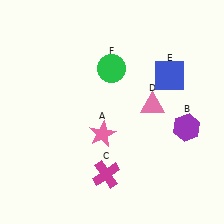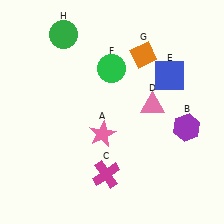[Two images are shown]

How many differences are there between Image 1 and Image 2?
There are 2 differences between the two images.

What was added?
An orange diamond (G), a green circle (H) were added in Image 2.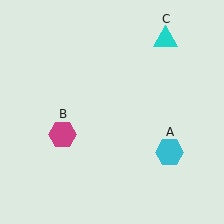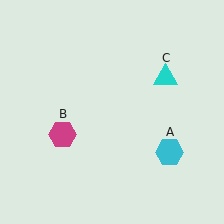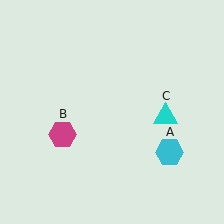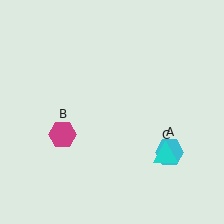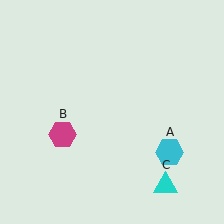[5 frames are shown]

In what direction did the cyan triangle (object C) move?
The cyan triangle (object C) moved down.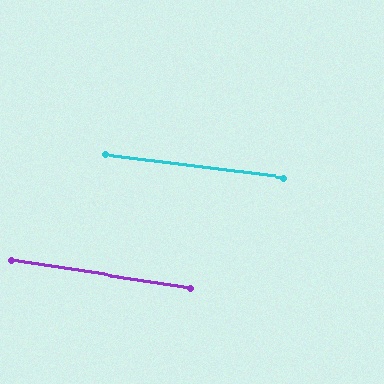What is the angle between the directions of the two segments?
Approximately 1 degree.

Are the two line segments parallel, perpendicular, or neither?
Parallel — their directions differ by only 1.1°.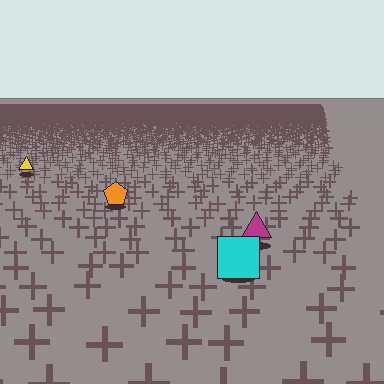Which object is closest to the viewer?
The cyan square is closest. The texture marks near it are larger and more spread out.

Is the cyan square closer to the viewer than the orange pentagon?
Yes. The cyan square is closer — you can tell from the texture gradient: the ground texture is coarser near it.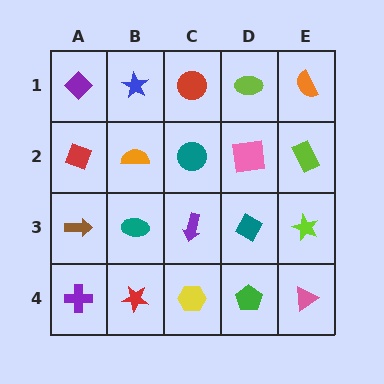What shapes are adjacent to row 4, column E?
A lime star (row 3, column E), a green pentagon (row 4, column D).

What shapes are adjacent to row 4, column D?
A teal diamond (row 3, column D), a yellow hexagon (row 4, column C), a pink triangle (row 4, column E).